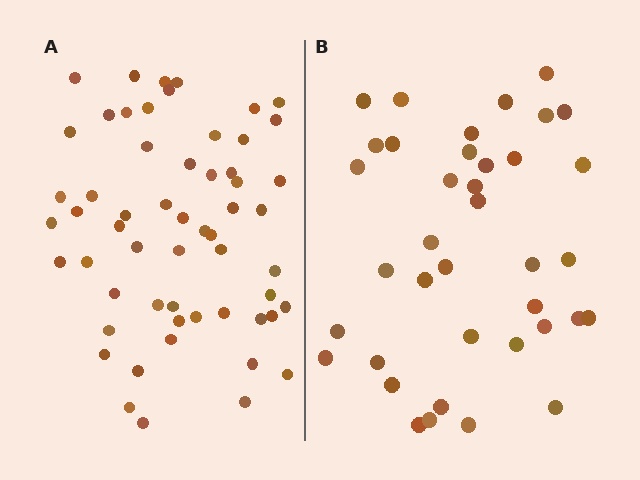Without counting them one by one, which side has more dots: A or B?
Region A (the left region) has more dots.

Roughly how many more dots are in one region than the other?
Region A has approximately 20 more dots than region B.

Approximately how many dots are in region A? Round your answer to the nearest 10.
About 60 dots. (The exact count is 57, which rounds to 60.)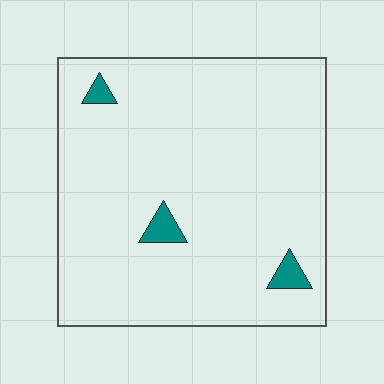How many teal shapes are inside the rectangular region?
3.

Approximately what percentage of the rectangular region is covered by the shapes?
Approximately 5%.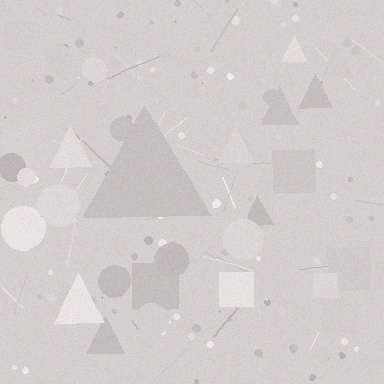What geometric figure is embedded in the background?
A triangle is embedded in the background.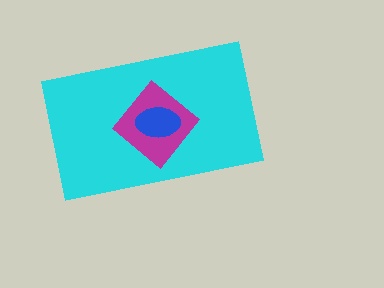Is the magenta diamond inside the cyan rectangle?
Yes.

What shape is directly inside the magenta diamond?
The blue ellipse.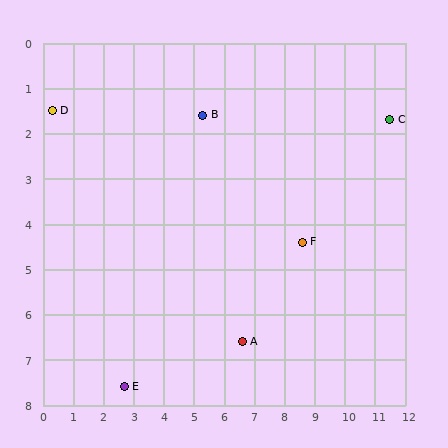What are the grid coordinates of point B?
Point B is at approximately (5.3, 1.6).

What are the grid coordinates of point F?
Point F is at approximately (8.6, 4.4).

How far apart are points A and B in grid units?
Points A and B are about 5.2 grid units apart.